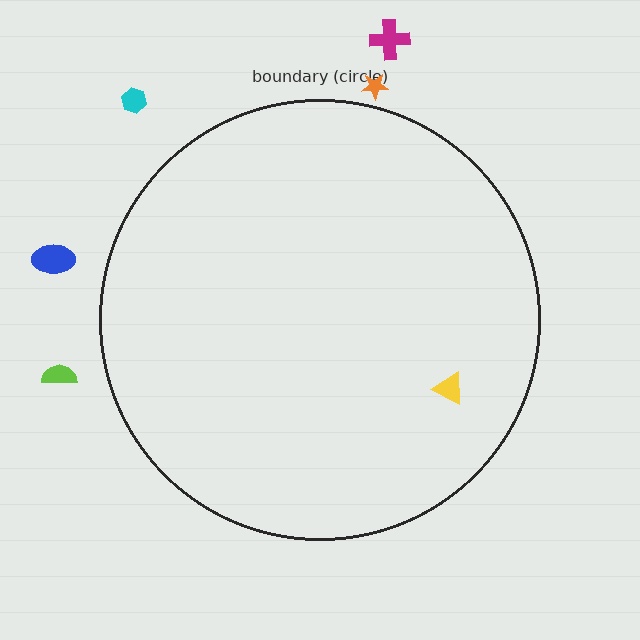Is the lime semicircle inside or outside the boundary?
Outside.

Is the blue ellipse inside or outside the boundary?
Outside.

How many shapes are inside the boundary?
1 inside, 5 outside.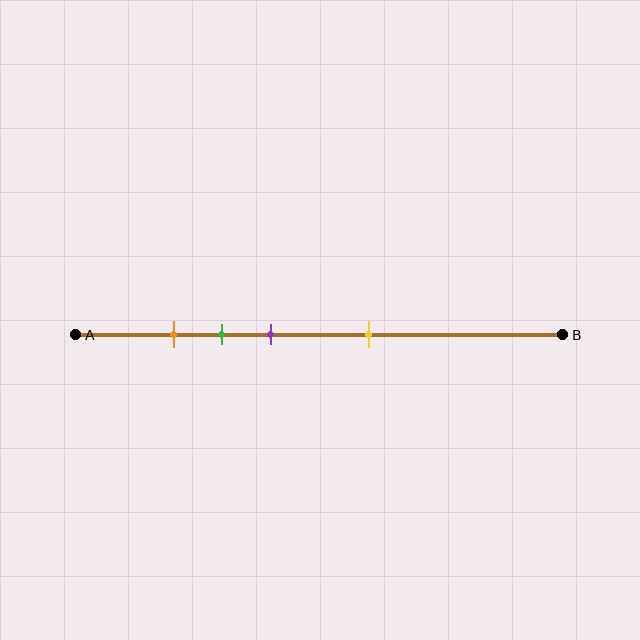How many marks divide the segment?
There are 4 marks dividing the segment.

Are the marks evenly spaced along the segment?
No, the marks are not evenly spaced.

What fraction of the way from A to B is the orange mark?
The orange mark is approximately 20% (0.2) of the way from A to B.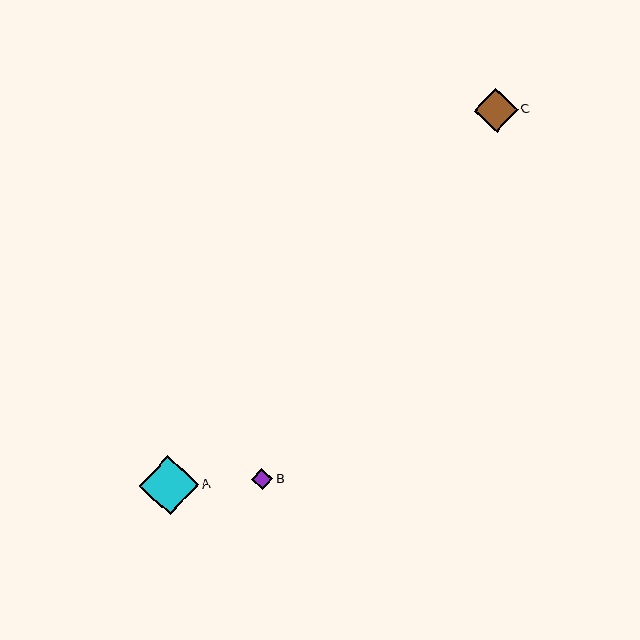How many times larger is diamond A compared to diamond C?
Diamond A is approximately 1.4 times the size of diamond C.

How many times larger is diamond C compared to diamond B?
Diamond C is approximately 2.0 times the size of diamond B.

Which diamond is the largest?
Diamond A is the largest with a size of approximately 59 pixels.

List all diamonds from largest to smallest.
From largest to smallest: A, C, B.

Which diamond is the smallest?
Diamond B is the smallest with a size of approximately 22 pixels.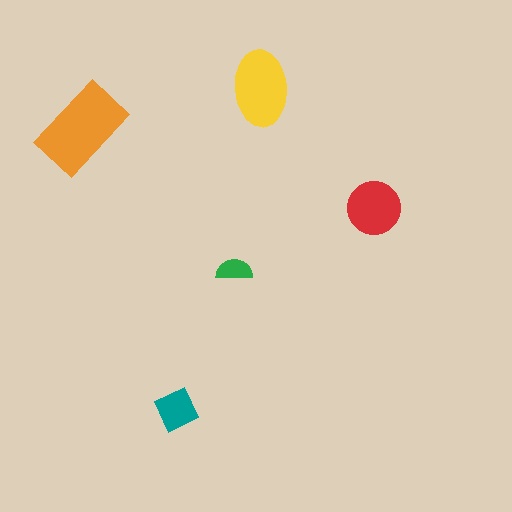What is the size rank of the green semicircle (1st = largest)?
5th.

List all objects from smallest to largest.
The green semicircle, the teal square, the red circle, the yellow ellipse, the orange rectangle.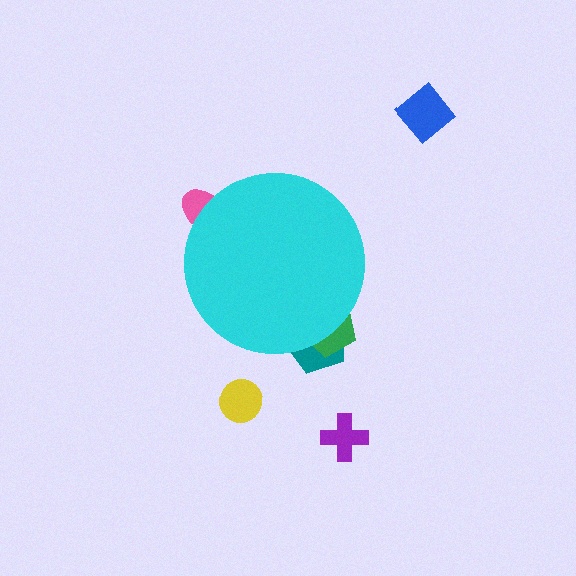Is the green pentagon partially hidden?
Yes, the green pentagon is partially hidden behind the cyan circle.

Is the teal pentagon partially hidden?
Yes, the teal pentagon is partially hidden behind the cyan circle.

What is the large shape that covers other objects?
A cyan circle.